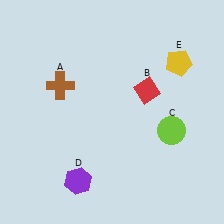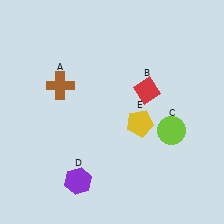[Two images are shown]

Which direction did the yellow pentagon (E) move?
The yellow pentagon (E) moved down.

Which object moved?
The yellow pentagon (E) moved down.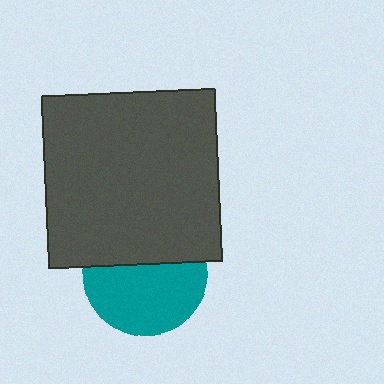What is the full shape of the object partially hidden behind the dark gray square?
The partially hidden object is a teal circle.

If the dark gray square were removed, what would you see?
You would see the complete teal circle.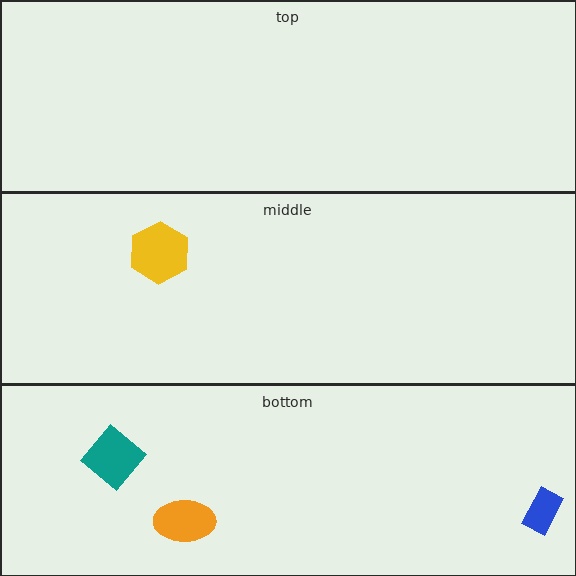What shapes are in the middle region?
The yellow hexagon.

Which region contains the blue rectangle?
The bottom region.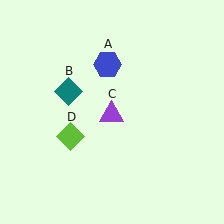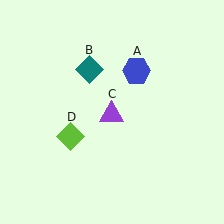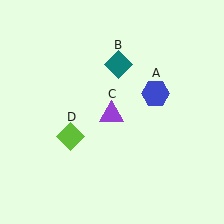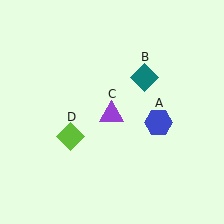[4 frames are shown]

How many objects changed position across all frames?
2 objects changed position: blue hexagon (object A), teal diamond (object B).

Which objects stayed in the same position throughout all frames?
Purple triangle (object C) and lime diamond (object D) remained stationary.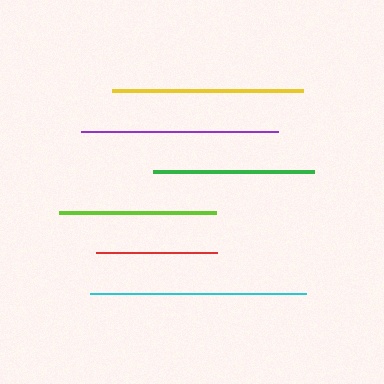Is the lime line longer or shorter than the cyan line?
The cyan line is longer than the lime line.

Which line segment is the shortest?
The red line is the shortest at approximately 121 pixels.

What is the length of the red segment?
The red segment is approximately 121 pixels long.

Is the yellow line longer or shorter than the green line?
The yellow line is longer than the green line.